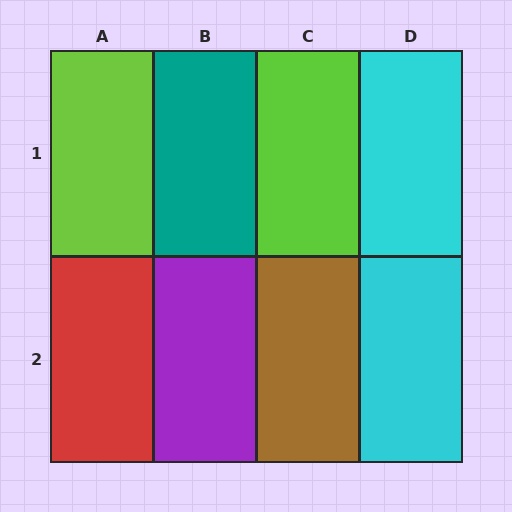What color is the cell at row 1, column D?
Cyan.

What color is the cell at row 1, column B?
Teal.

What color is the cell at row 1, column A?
Lime.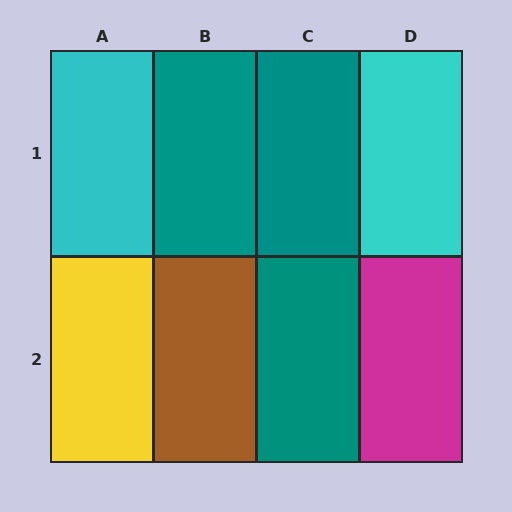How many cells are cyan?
2 cells are cyan.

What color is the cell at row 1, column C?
Teal.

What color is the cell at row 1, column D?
Cyan.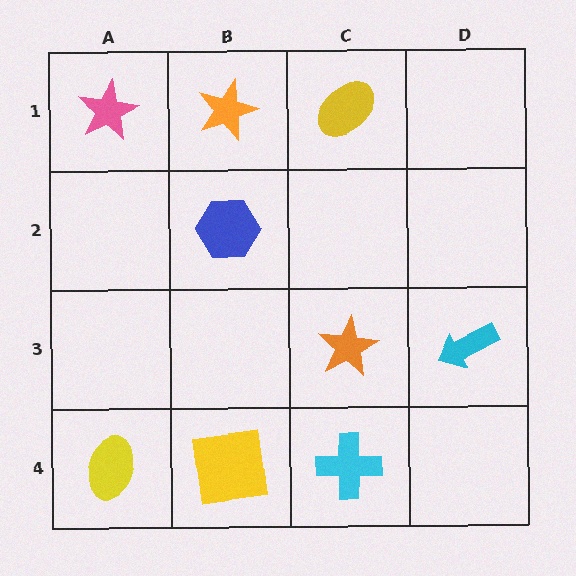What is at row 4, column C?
A cyan cross.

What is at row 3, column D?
A cyan arrow.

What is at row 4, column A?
A yellow ellipse.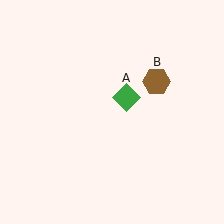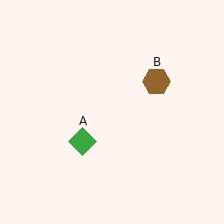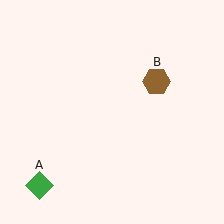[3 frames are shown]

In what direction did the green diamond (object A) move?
The green diamond (object A) moved down and to the left.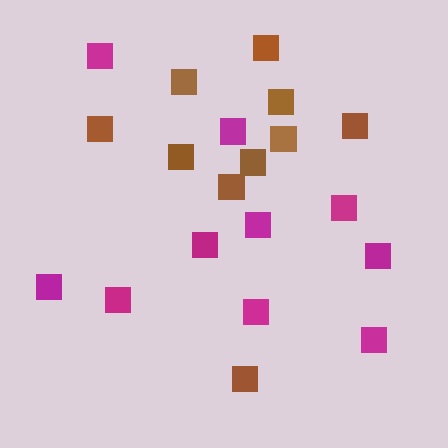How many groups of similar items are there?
There are 2 groups: one group of magenta squares (10) and one group of brown squares (10).